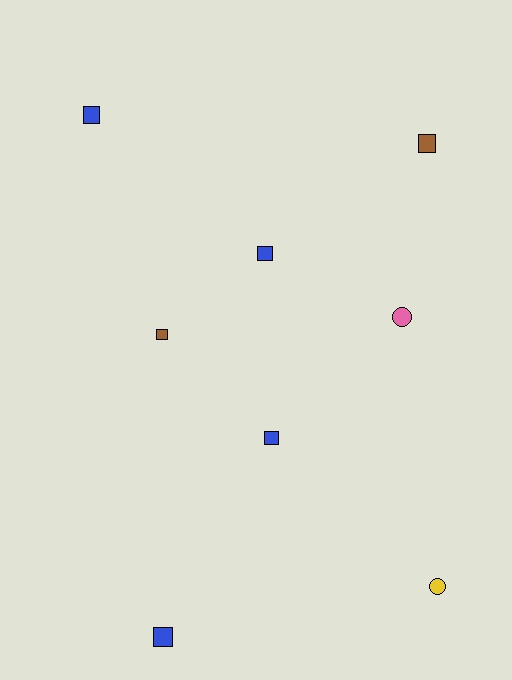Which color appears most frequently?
Blue, with 4 objects.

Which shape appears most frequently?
Square, with 6 objects.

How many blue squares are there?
There are 4 blue squares.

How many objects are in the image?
There are 8 objects.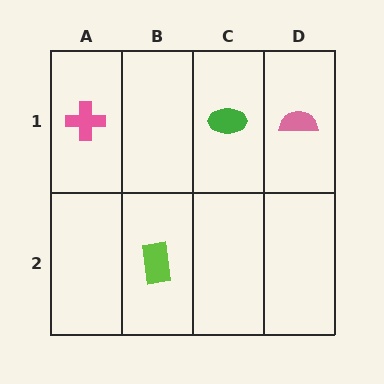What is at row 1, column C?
A green ellipse.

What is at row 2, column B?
A lime rectangle.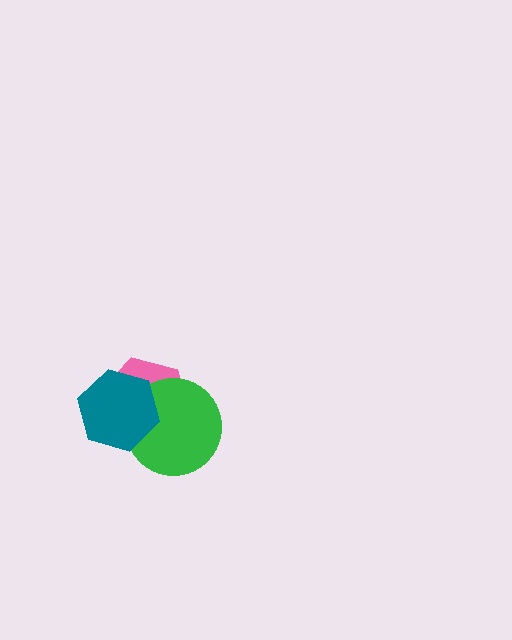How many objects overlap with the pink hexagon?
2 objects overlap with the pink hexagon.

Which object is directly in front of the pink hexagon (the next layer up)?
The green circle is directly in front of the pink hexagon.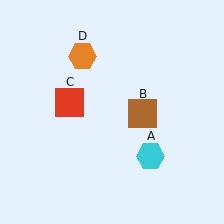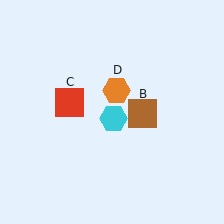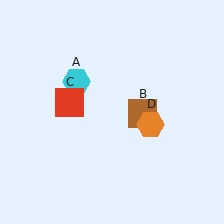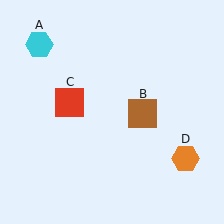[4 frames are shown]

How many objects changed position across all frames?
2 objects changed position: cyan hexagon (object A), orange hexagon (object D).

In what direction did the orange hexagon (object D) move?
The orange hexagon (object D) moved down and to the right.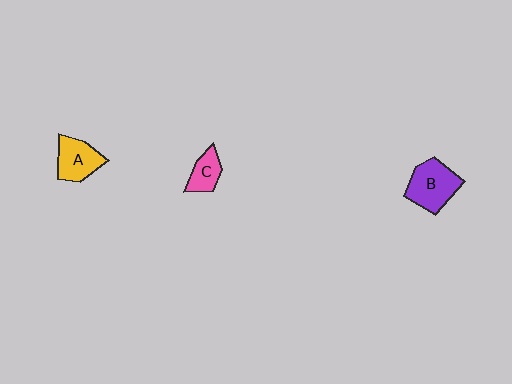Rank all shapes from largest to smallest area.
From largest to smallest: B (purple), A (yellow), C (pink).